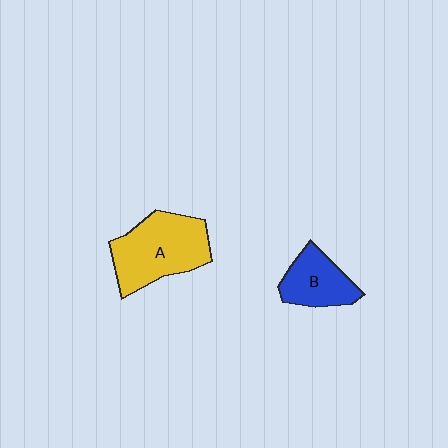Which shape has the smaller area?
Shape B (blue).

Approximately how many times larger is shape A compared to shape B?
Approximately 1.7 times.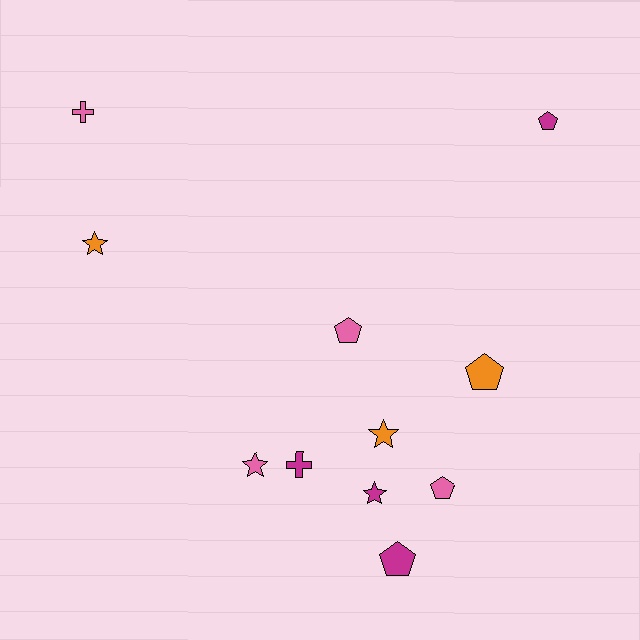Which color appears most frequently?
Magenta, with 4 objects.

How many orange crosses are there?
There are no orange crosses.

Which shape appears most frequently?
Pentagon, with 5 objects.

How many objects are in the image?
There are 11 objects.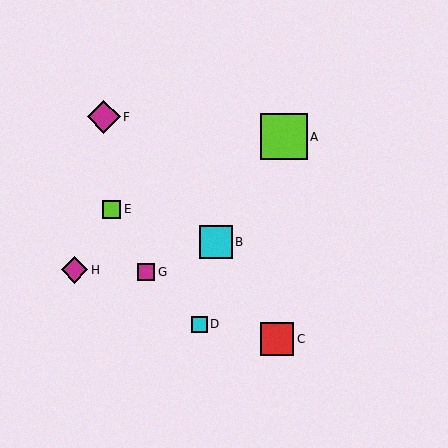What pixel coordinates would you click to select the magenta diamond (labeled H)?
Click at (75, 270) to select the magenta diamond H.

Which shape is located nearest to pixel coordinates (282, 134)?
The lime square (labeled A) at (284, 137) is nearest to that location.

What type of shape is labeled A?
Shape A is a lime square.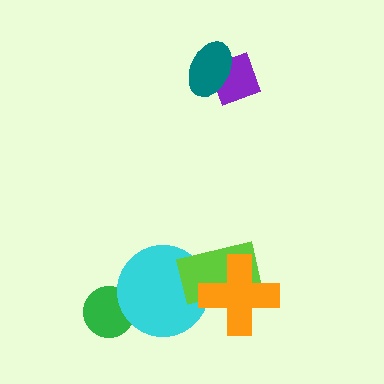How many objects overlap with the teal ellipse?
1 object overlaps with the teal ellipse.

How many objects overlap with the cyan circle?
3 objects overlap with the cyan circle.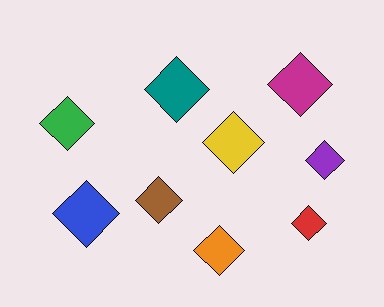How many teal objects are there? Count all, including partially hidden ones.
There is 1 teal object.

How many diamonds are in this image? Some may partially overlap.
There are 9 diamonds.